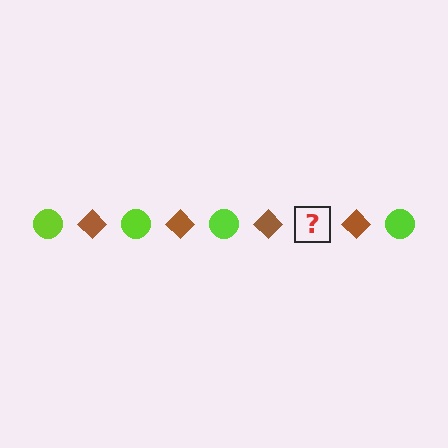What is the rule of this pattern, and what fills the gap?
The rule is that the pattern alternates between lime circle and brown diamond. The gap should be filled with a lime circle.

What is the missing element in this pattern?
The missing element is a lime circle.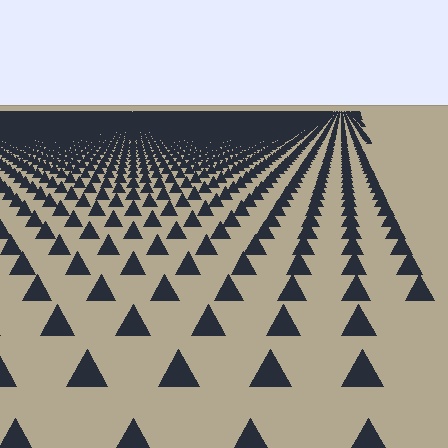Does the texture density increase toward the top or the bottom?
Density increases toward the top.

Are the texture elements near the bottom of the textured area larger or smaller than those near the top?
Larger. Near the bottom, elements are closer to the viewer and appear at a bigger on-screen size.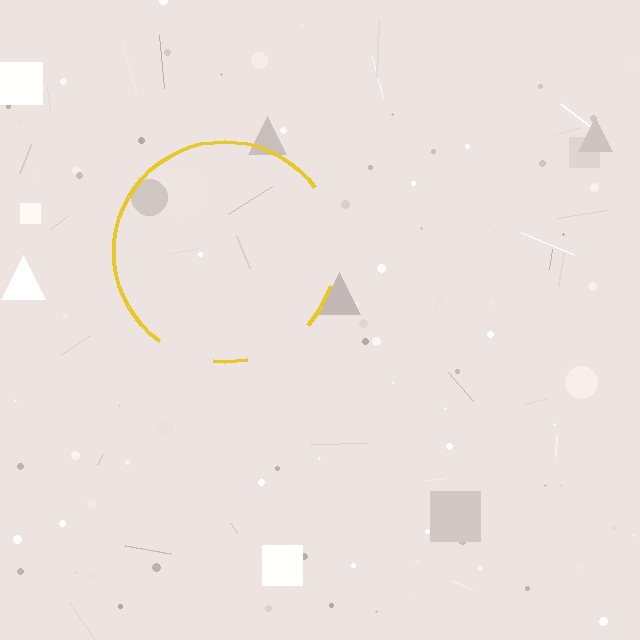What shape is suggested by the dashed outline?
The dashed outline suggests a circle.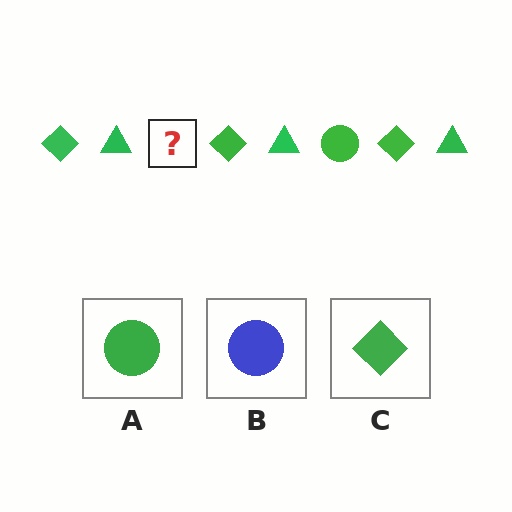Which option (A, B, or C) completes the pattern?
A.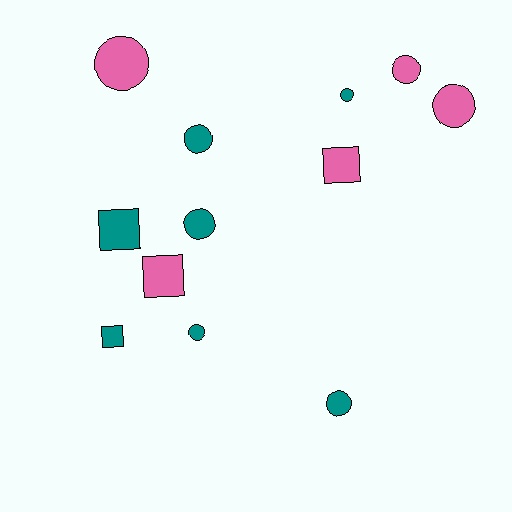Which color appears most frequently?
Teal, with 7 objects.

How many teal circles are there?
There are 5 teal circles.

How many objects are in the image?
There are 12 objects.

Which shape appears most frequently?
Circle, with 8 objects.